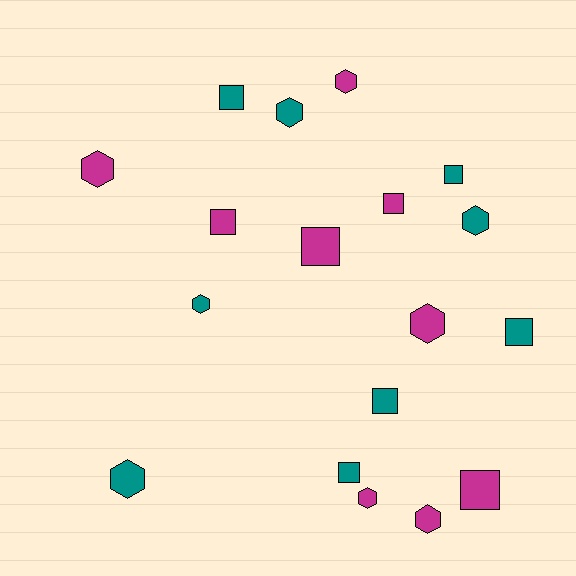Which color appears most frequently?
Teal, with 9 objects.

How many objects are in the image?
There are 18 objects.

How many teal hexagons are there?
There are 4 teal hexagons.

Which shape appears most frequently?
Square, with 9 objects.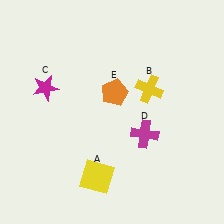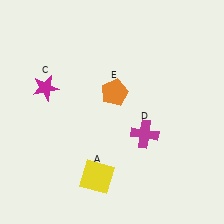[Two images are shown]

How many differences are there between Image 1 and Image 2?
There is 1 difference between the two images.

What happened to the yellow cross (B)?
The yellow cross (B) was removed in Image 2. It was in the top-right area of Image 1.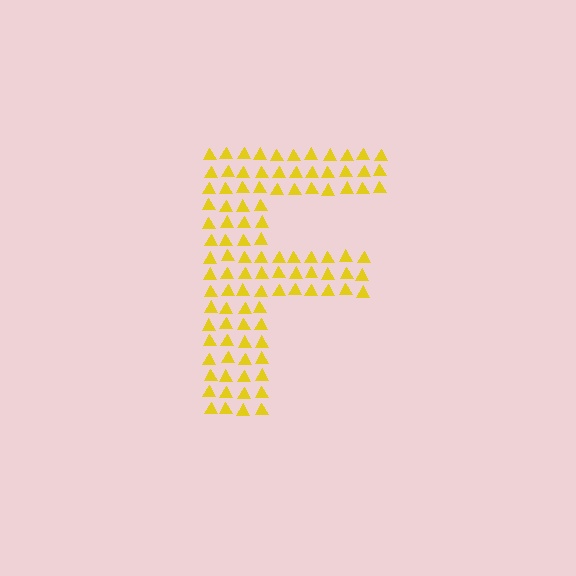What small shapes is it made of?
It is made of small triangles.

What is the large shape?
The large shape is the letter F.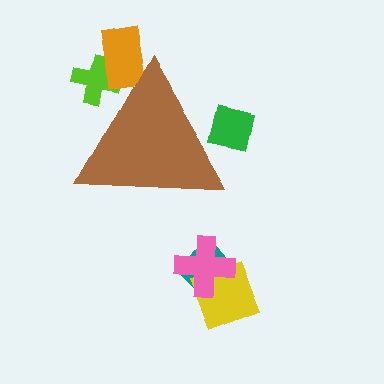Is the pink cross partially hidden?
No, the pink cross is fully visible.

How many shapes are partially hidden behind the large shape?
3 shapes are partially hidden.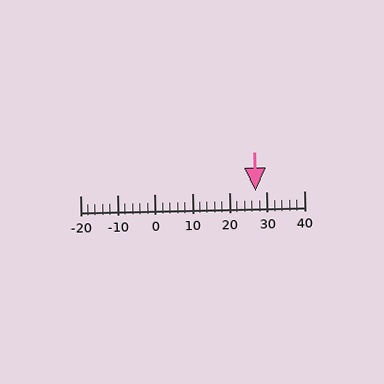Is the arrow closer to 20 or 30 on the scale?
The arrow is closer to 30.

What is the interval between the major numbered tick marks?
The major tick marks are spaced 10 units apart.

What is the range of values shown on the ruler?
The ruler shows values from -20 to 40.